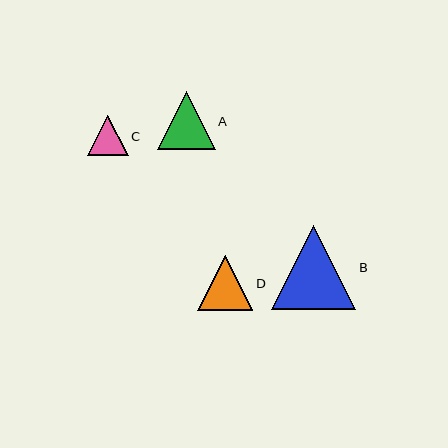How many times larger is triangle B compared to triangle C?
Triangle B is approximately 2.1 times the size of triangle C.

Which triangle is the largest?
Triangle B is the largest with a size of approximately 85 pixels.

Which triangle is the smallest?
Triangle C is the smallest with a size of approximately 41 pixels.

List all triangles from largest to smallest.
From largest to smallest: B, A, D, C.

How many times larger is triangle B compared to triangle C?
Triangle B is approximately 2.1 times the size of triangle C.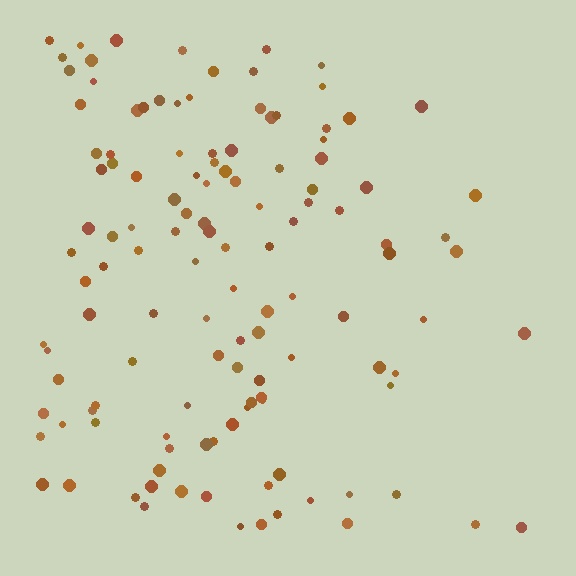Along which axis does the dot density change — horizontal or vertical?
Horizontal.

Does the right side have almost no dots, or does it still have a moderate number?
Still a moderate number, just noticeably fewer than the left.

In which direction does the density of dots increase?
From right to left, with the left side densest.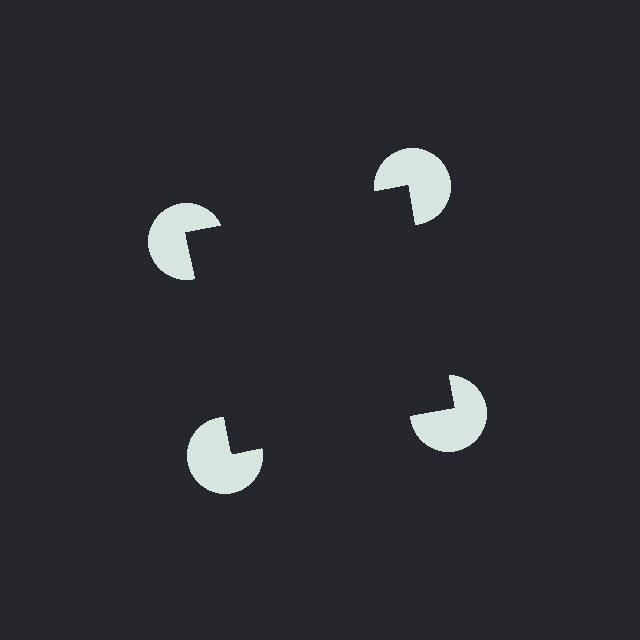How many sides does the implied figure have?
4 sides.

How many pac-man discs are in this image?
There are 4 — one at each vertex of the illusory square.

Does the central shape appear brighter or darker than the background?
It typically appears slightly darker than the background, even though no actual brightness change is drawn.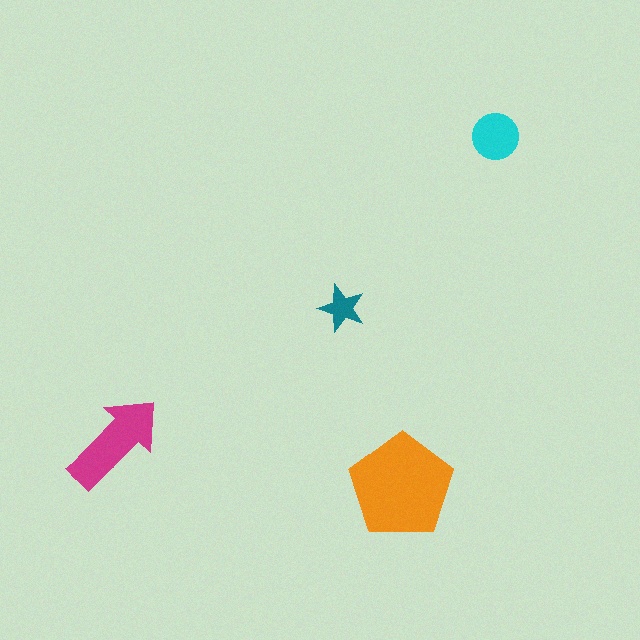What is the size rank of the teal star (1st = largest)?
4th.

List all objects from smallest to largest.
The teal star, the cyan circle, the magenta arrow, the orange pentagon.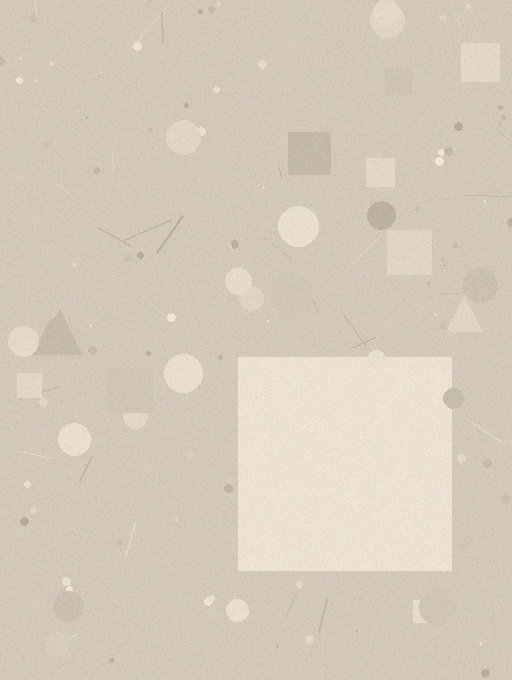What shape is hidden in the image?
A square is hidden in the image.